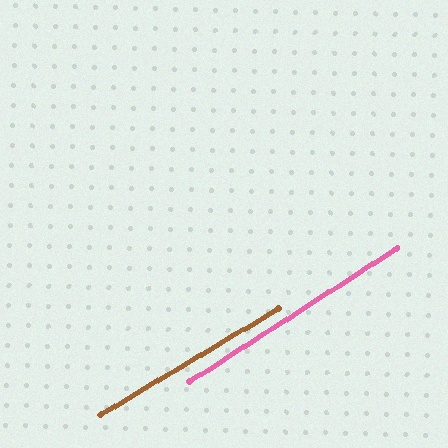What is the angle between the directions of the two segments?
Approximately 2 degrees.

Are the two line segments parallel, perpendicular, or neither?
Parallel — their directions differ by only 2.0°.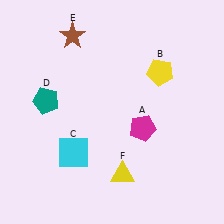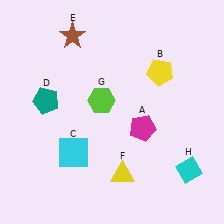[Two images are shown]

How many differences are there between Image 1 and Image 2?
There are 2 differences between the two images.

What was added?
A lime hexagon (G), a cyan diamond (H) were added in Image 2.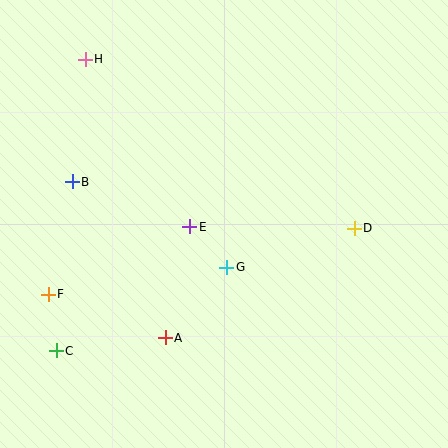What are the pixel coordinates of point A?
Point A is at (165, 338).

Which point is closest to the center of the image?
Point E at (190, 227) is closest to the center.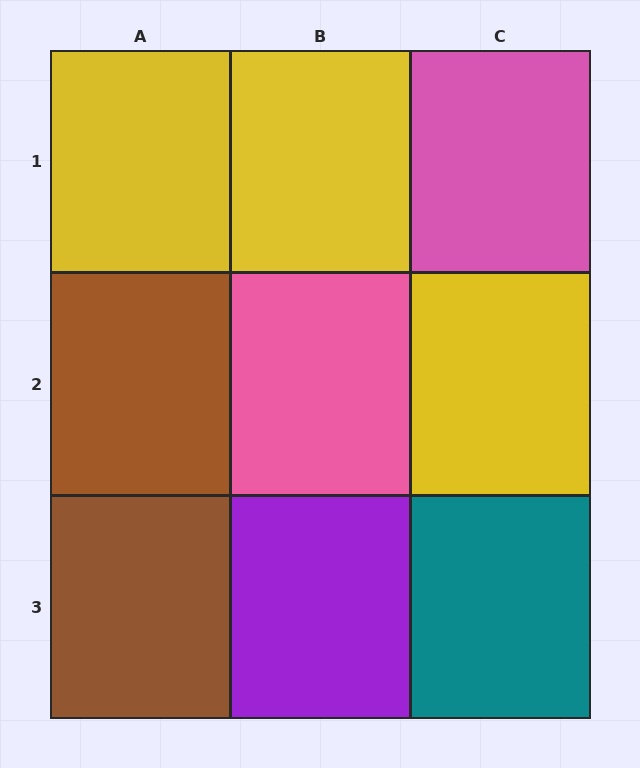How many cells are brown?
2 cells are brown.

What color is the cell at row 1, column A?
Yellow.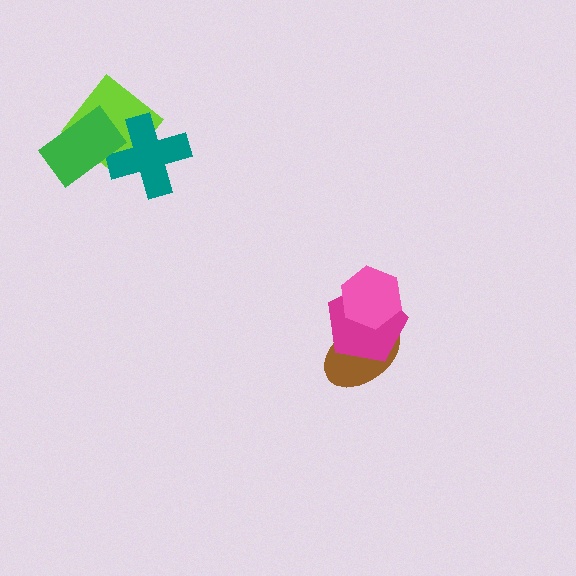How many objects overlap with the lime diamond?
2 objects overlap with the lime diamond.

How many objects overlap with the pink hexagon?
2 objects overlap with the pink hexagon.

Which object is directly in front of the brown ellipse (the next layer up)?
The magenta pentagon is directly in front of the brown ellipse.